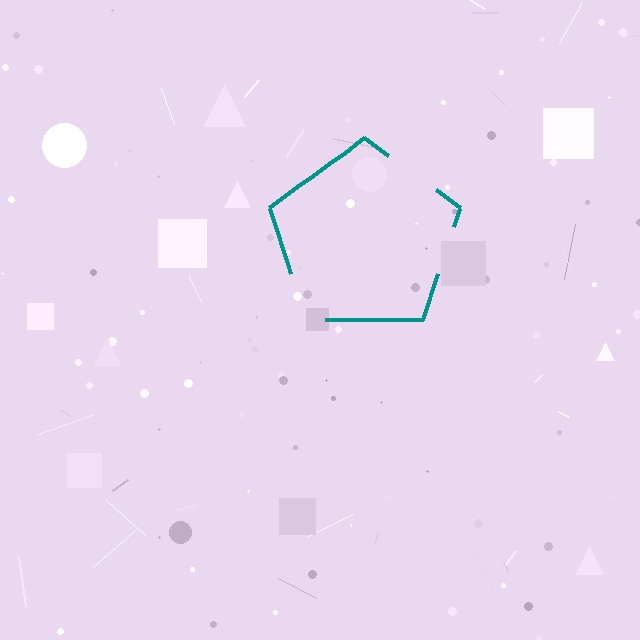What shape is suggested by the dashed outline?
The dashed outline suggests a pentagon.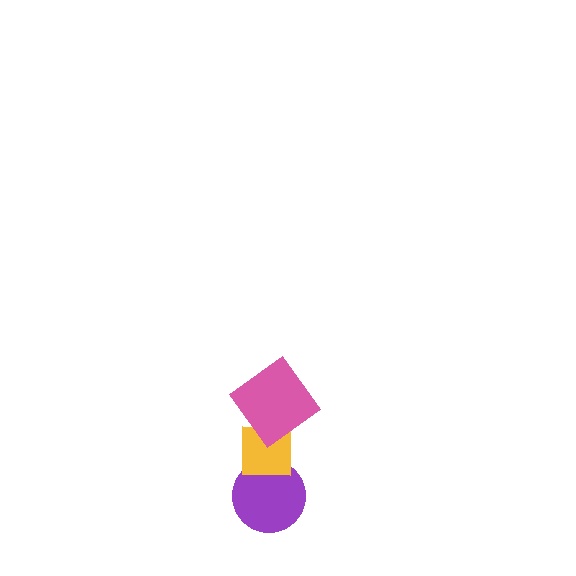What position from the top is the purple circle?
The purple circle is 3rd from the top.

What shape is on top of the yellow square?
The pink diamond is on top of the yellow square.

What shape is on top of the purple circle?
The yellow square is on top of the purple circle.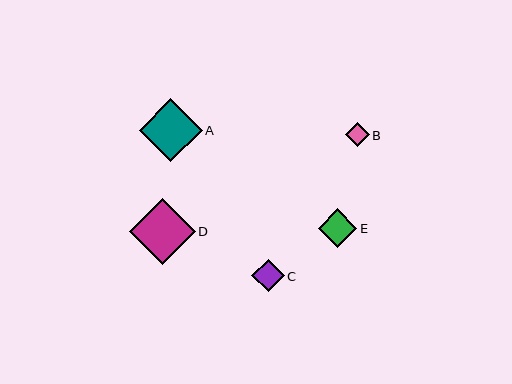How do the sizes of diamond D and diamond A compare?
Diamond D and diamond A are approximately the same size.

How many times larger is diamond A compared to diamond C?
Diamond A is approximately 1.9 times the size of diamond C.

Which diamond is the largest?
Diamond D is the largest with a size of approximately 66 pixels.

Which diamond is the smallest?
Diamond B is the smallest with a size of approximately 24 pixels.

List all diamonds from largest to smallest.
From largest to smallest: D, A, E, C, B.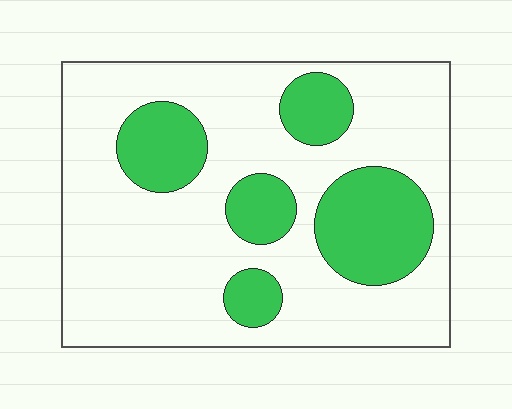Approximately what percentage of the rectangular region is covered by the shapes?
Approximately 25%.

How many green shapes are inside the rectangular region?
5.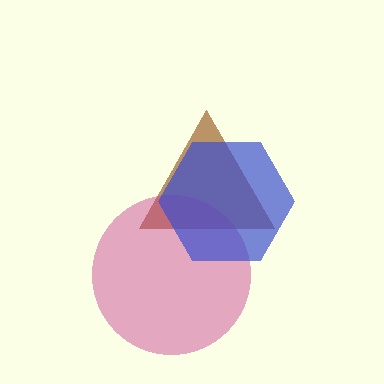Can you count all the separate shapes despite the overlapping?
Yes, there are 3 separate shapes.